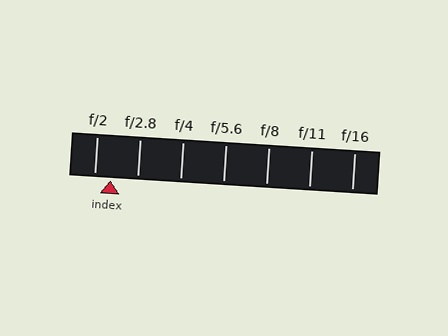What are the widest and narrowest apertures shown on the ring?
The widest aperture shown is f/2 and the narrowest is f/16.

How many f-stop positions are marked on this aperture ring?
There are 7 f-stop positions marked.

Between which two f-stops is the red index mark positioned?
The index mark is between f/2 and f/2.8.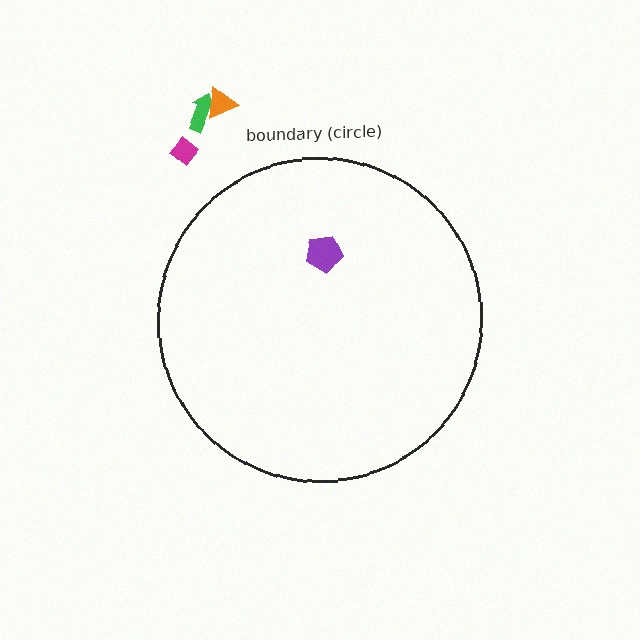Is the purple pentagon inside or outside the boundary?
Inside.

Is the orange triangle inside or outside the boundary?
Outside.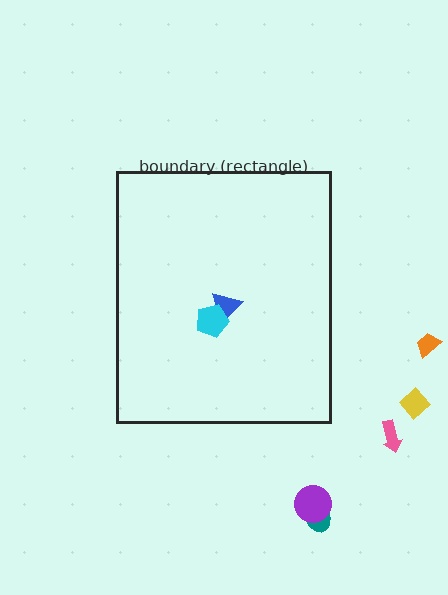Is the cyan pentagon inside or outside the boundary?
Inside.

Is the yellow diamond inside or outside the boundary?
Outside.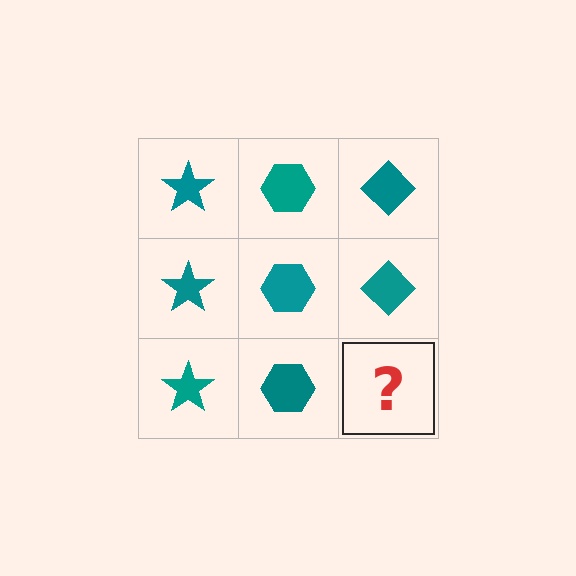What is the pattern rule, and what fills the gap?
The rule is that each column has a consistent shape. The gap should be filled with a teal diamond.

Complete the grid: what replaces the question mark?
The question mark should be replaced with a teal diamond.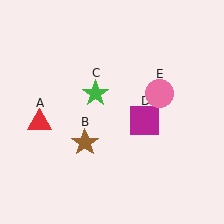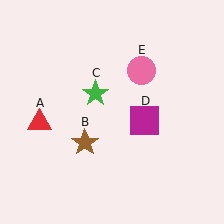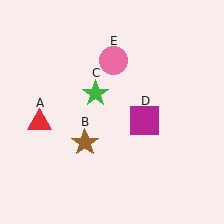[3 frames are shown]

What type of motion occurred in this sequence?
The pink circle (object E) rotated counterclockwise around the center of the scene.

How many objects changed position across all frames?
1 object changed position: pink circle (object E).